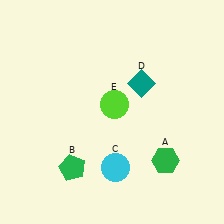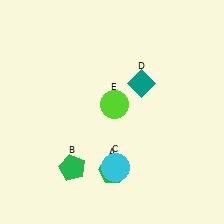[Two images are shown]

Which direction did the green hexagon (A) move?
The green hexagon (A) moved left.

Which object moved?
The green hexagon (A) moved left.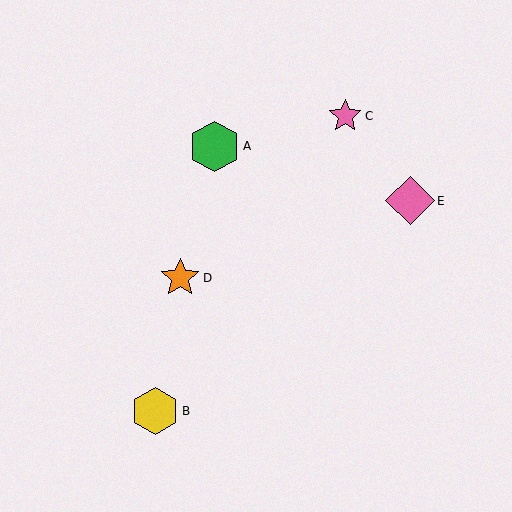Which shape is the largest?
The green hexagon (labeled A) is the largest.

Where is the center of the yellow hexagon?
The center of the yellow hexagon is at (155, 411).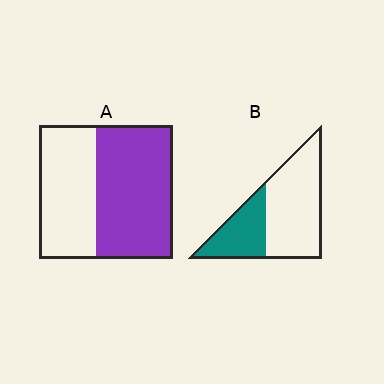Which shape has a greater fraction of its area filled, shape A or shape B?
Shape A.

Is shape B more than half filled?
No.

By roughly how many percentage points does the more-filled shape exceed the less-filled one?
By roughly 25 percentage points (A over B).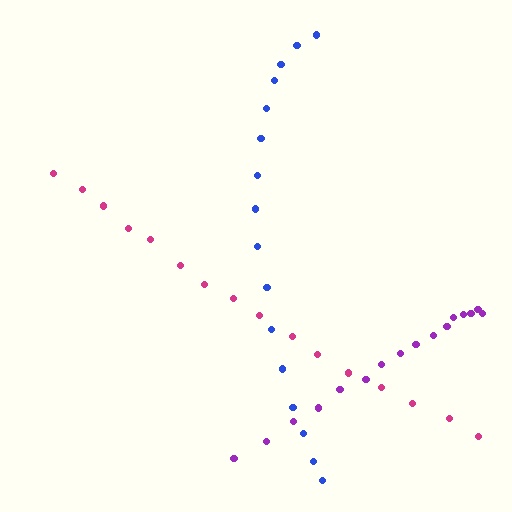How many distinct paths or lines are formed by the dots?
There are 3 distinct paths.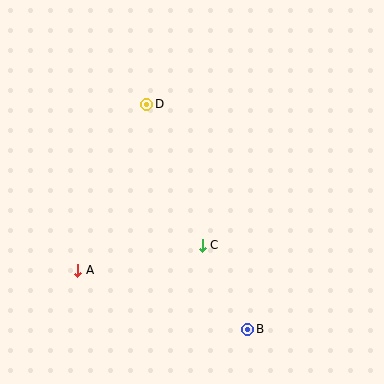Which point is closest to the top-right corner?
Point D is closest to the top-right corner.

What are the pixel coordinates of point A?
Point A is at (78, 270).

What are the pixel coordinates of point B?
Point B is at (248, 329).